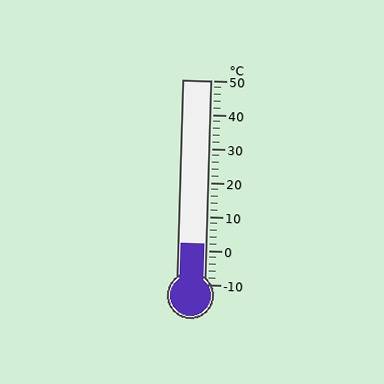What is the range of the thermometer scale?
The thermometer scale ranges from -10°C to 50°C.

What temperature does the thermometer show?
The thermometer shows approximately 2°C.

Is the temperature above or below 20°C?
The temperature is below 20°C.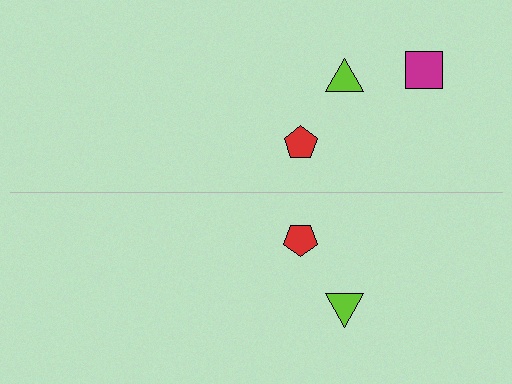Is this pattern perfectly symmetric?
No, the pattern is not perfectly symmetric. A magenta square is missing from the bottom side.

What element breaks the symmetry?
A magenta square is missing from the bottom side.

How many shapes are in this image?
There are 5 shapes in this image.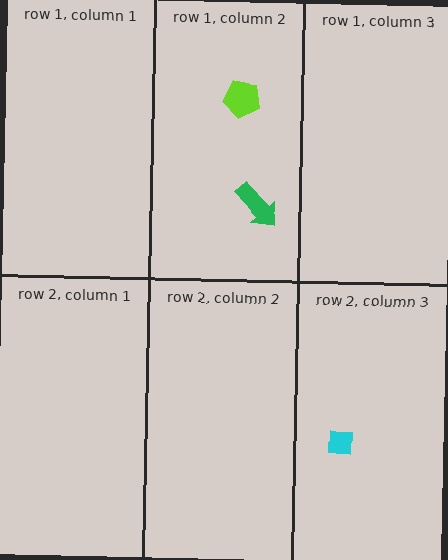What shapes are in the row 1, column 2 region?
The green arrow, the lime pentagon.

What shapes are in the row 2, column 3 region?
The cyan square.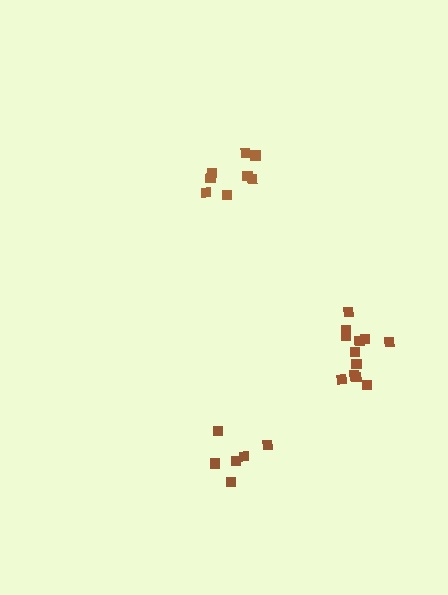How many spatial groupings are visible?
There are 3 spatial groupings.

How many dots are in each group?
Group 1: 8 dots, Group 2: 12 dots, Group 3: 6 dots (26 total).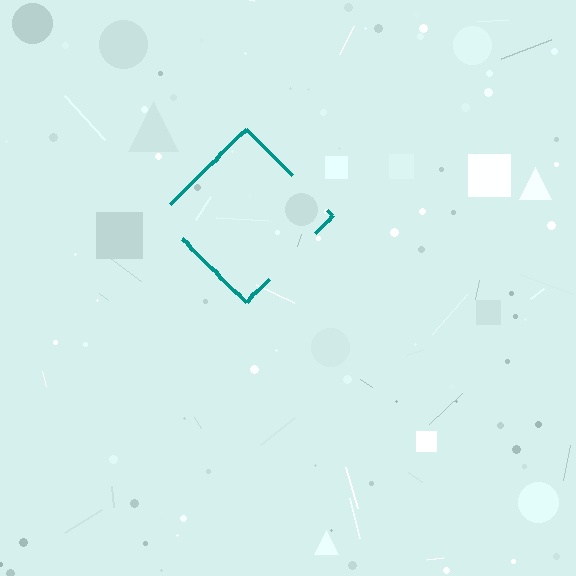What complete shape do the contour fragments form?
The contour fragments form a diamond.